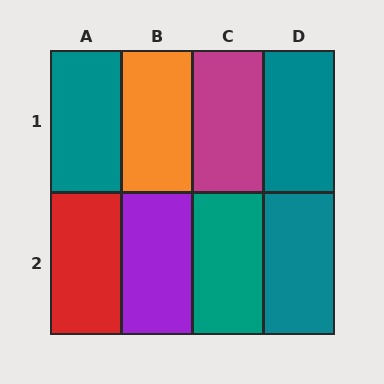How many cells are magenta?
1 cell is magenta.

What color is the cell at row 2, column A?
Red.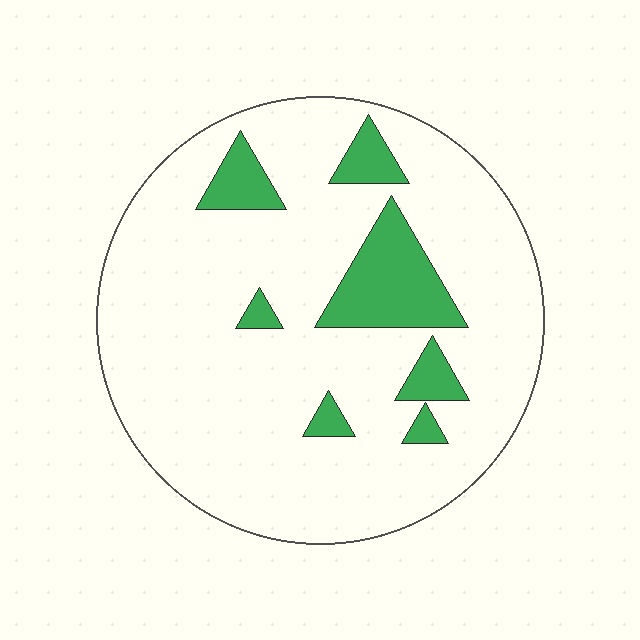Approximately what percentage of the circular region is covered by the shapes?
Approximately 15%.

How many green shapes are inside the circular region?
7.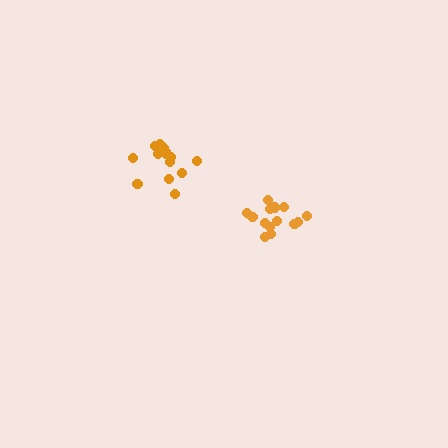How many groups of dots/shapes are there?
There are 2 groups.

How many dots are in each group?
Group 1: 14 dots, Group 2: 14 dots (28 total).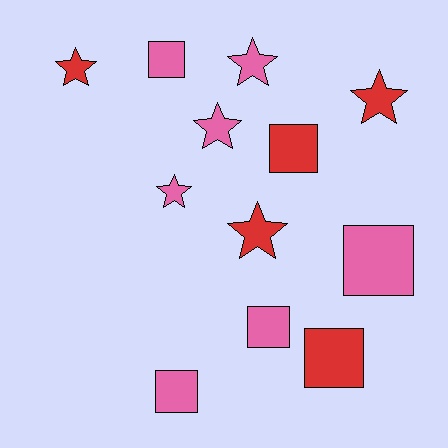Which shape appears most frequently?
Star, with 6 objects.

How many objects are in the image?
There are 12 objects.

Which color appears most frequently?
Pink, with 7 objects.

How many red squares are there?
There are 2 red squares.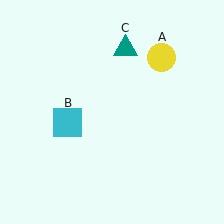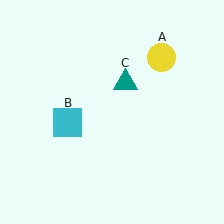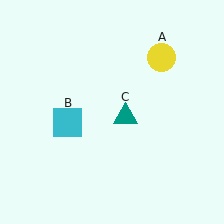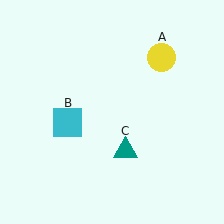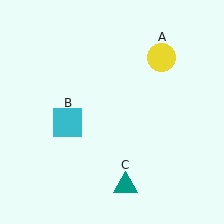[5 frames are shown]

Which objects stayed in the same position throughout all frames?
Yellow circle (object A) and cyan square (object B) remained stationary.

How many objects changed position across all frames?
1 object changed position: teal triangle (object C).